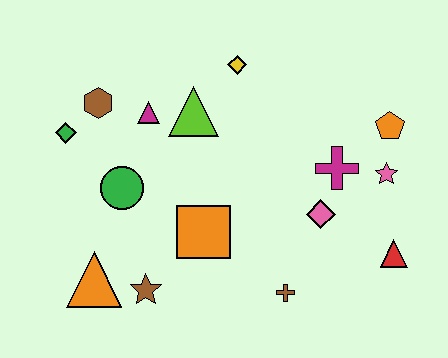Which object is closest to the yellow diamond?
The lime triangle is closest to the yellow diamond.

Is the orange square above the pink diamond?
No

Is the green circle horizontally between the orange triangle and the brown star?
Yes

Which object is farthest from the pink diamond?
The green diamond is farthest from the pink diamond.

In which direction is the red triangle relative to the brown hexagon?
The red triangle is to the right of the brown hexagon.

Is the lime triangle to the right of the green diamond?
Yes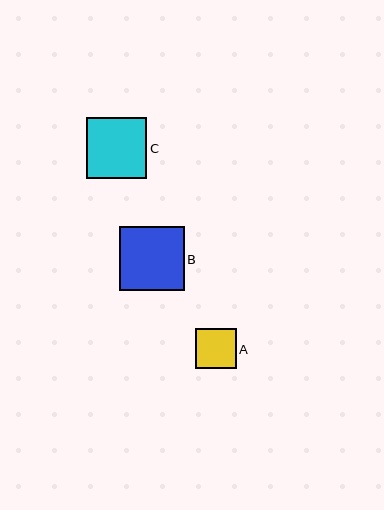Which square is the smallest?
Square A is the smallest with a size of approximately 40 pixels.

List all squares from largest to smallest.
From largest to smallest: B, C, A.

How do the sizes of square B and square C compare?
Square B and square C are approximately the same size.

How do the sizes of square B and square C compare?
Square B and square C are approximately the same size.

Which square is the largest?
Square B is the largest with a size of approximately 65 pixels.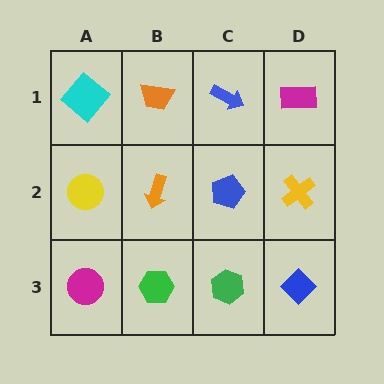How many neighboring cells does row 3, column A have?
2.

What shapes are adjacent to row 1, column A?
A yellow circle (row 2, column A), an orange trapezoid (row 1, column B).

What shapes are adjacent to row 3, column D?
A yellow cross (row 2, column D), a green hexagon (row 3, column C).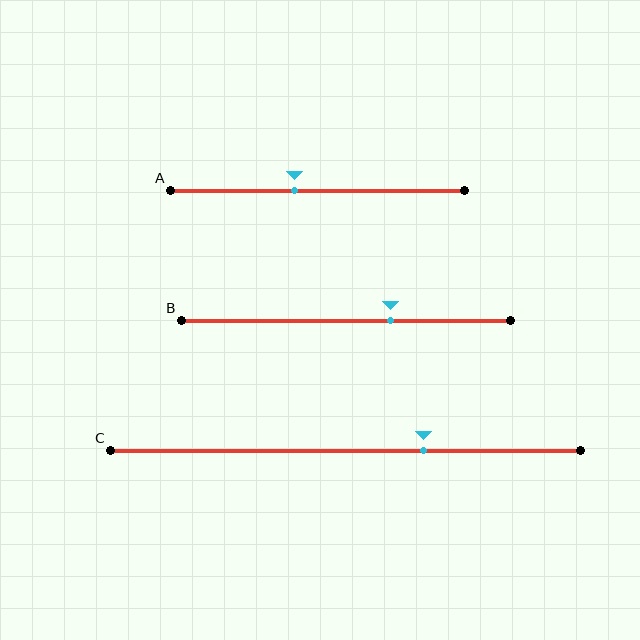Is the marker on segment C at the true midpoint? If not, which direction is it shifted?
No, the marker on segment C is shifted to the right by about 17% of the segment length.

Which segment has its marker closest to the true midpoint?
Segment A has its marker closest to the true midpoint.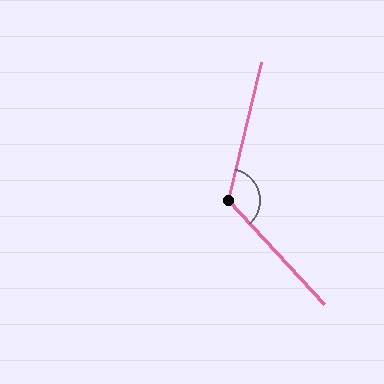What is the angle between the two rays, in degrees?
Approximately 124 degrees.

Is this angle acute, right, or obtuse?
It is obtuse.